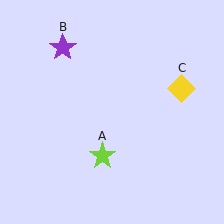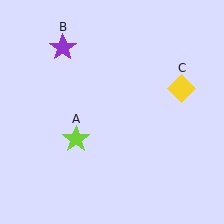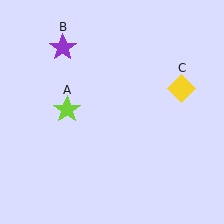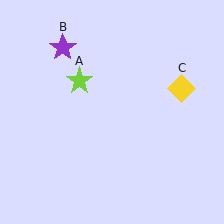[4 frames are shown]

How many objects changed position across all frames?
1 object changed position: lime star (object A).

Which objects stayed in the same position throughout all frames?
Purple star (object B) and yellow diamond (object C) remained stationary.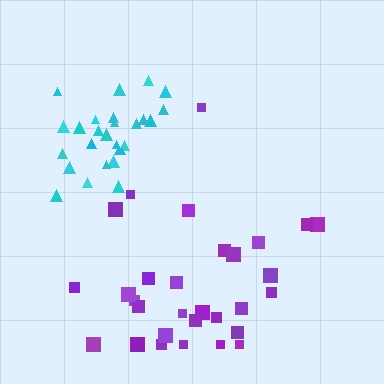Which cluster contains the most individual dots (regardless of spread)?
Purple (30).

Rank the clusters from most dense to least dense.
cyan, purple.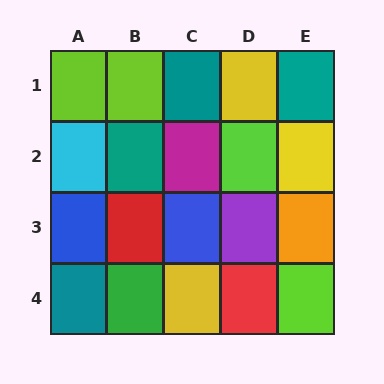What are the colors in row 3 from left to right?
Blue, red, blue, purple, orange.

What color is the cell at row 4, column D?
Red.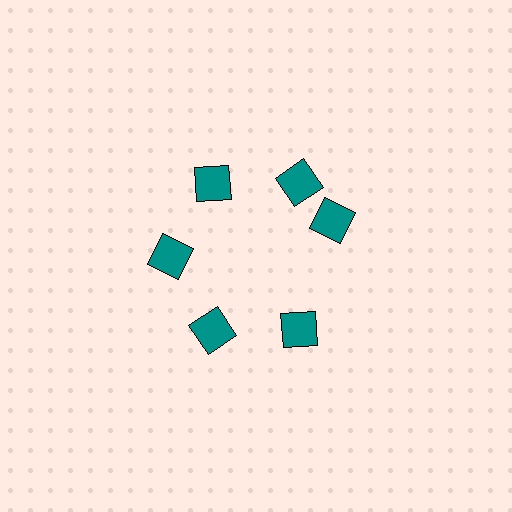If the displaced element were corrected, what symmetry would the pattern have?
It would have 6-fold rotational symmetry — the pattern would map onto itself every 60 degrees.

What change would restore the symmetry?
The symmetry would be restored by rotating it back into even spacing with its neighbors so that all 6 diamonds sit at equal angles and equal distance from the center.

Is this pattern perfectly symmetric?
No. The 6 teal diamonds are arranged in a ring, but one element near the 3 o'clock position is rotated out of alignment along the ring, breaking the 6-fold rotational symmetry.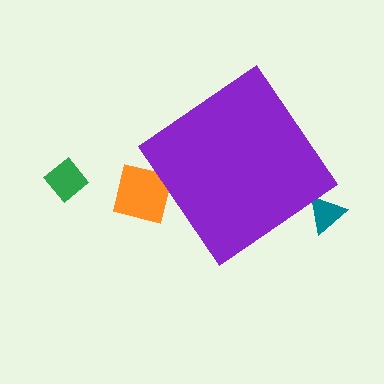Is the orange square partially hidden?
Yes, the orange square is partially hidden behind the purple diamond.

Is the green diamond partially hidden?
No, the green diamond is fully visible.